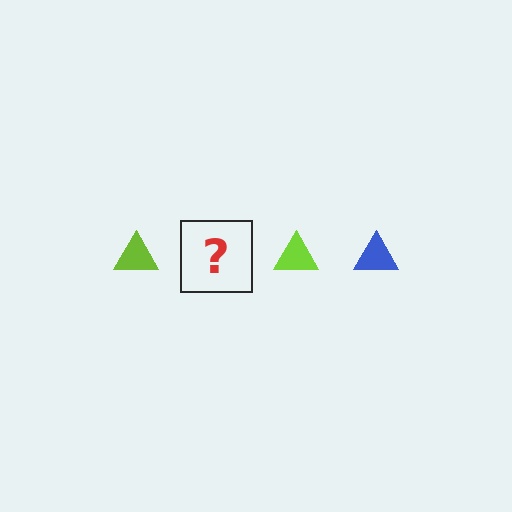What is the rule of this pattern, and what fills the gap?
The rule is that the pattern cycles through lime, blue triangles. The gap should be filled with a blue triangle.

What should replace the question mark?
The question mark should be replaced with a blue triangle.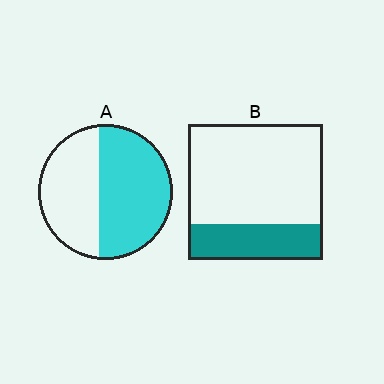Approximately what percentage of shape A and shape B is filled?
A is approximately 55% and B is approximately 25%.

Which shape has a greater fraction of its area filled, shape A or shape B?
Shape A.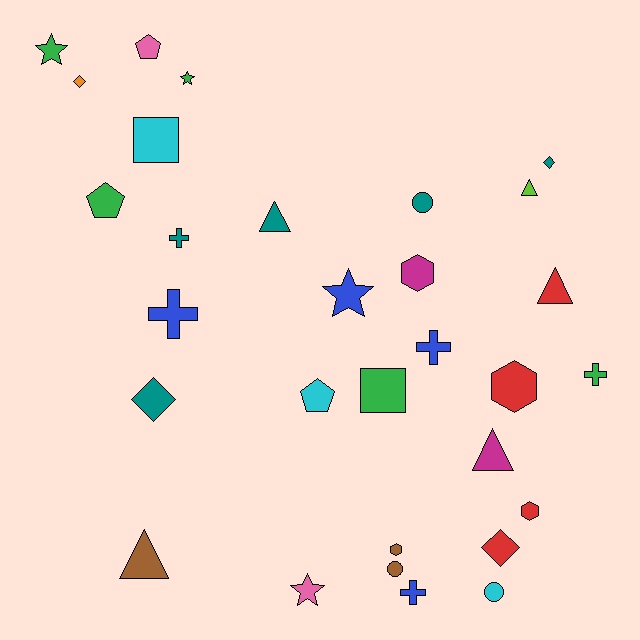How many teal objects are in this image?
There are 5 teal objects.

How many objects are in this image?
There are 30 objects.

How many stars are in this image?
There are 4 stars.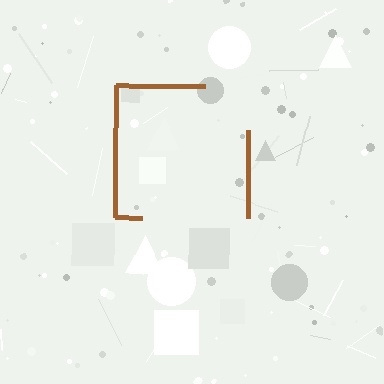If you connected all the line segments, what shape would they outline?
They would outline a square.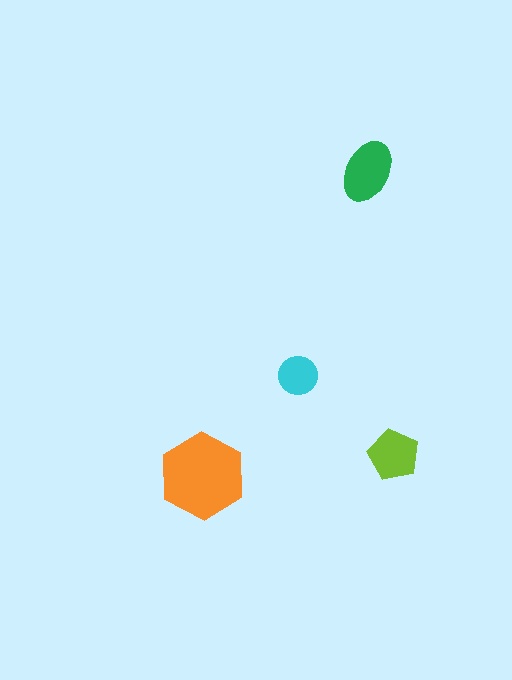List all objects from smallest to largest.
The cyan circle, the lime pentagon, the green ellipse, the orange hexagon.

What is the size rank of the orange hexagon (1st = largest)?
1st.